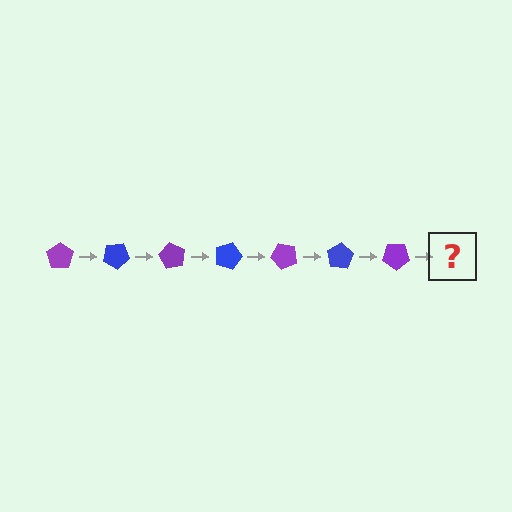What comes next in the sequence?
The next element should be a blue pentagon, rotated 210 degrees from the start.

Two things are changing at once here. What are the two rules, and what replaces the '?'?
The two rules are that it rotates 30 degrees each step and the color cycles through purple and blue. The '?' should be a blue pentagon, rotated 210 degrees from the start.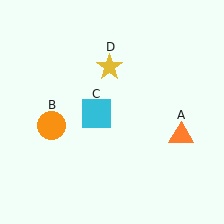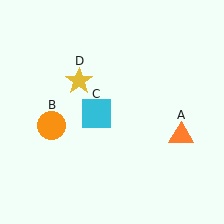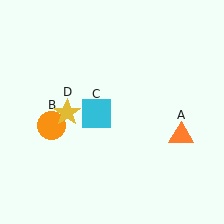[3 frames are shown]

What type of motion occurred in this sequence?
The yellow star (object D) rotated counterclockwise around the center of the scene.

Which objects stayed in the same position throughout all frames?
Orange triangle (object A) and orange circle (object B) and cyan square (object C) remained stationary.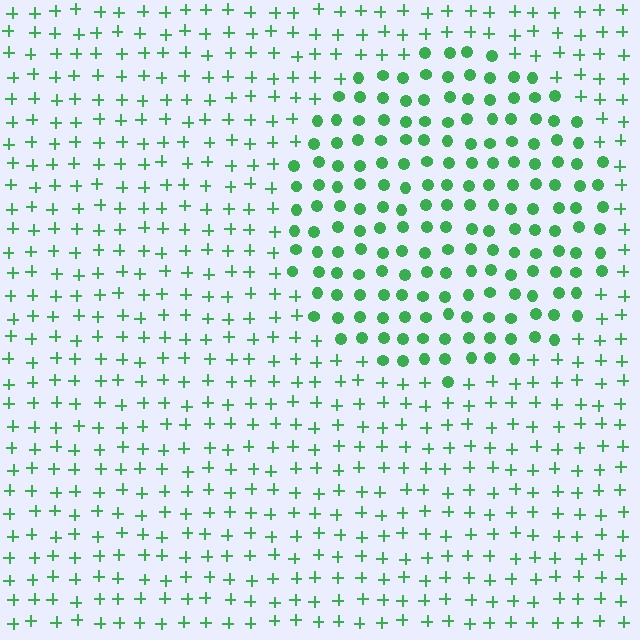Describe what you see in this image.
The image is filled with small green elements arranged in a uniform grid. A circle-shaped region contains circles, while the surrounding area contains plus signs. The boundary is defined purely by the change in element shape.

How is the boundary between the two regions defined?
The boundary is defined by a change in element shape: circles inside vs. plus signs outside. All elements share the same color and spacing.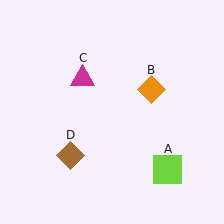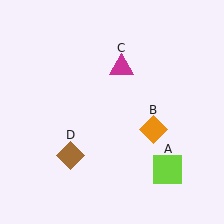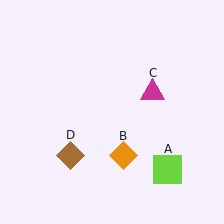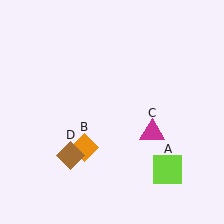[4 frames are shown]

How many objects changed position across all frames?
2 objects changed position: orange diamond (object B), magenta triangle (object C).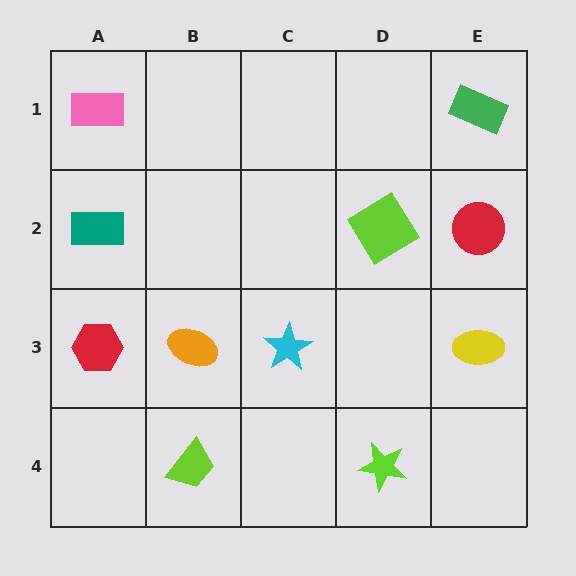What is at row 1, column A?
A pink rectangle.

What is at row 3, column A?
A red hexagon.